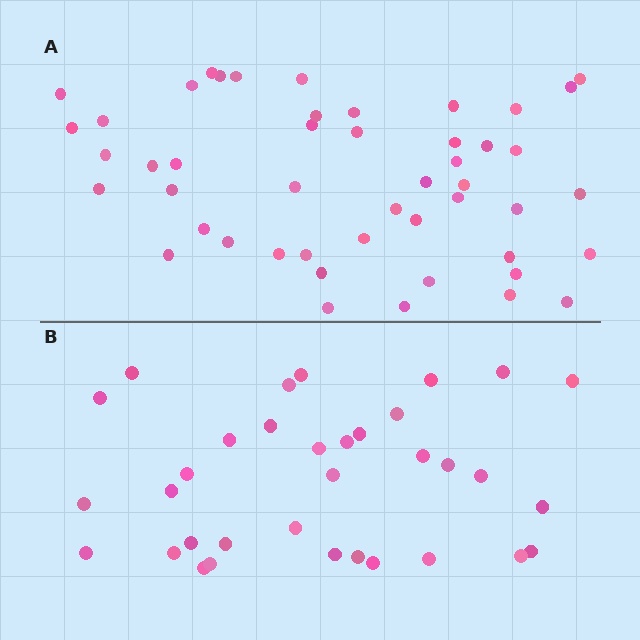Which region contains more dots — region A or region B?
Region A (the top region) has more dots.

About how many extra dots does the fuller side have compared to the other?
Region A has approximately 15 more dots than region B.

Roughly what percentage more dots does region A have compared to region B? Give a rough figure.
About 40% more.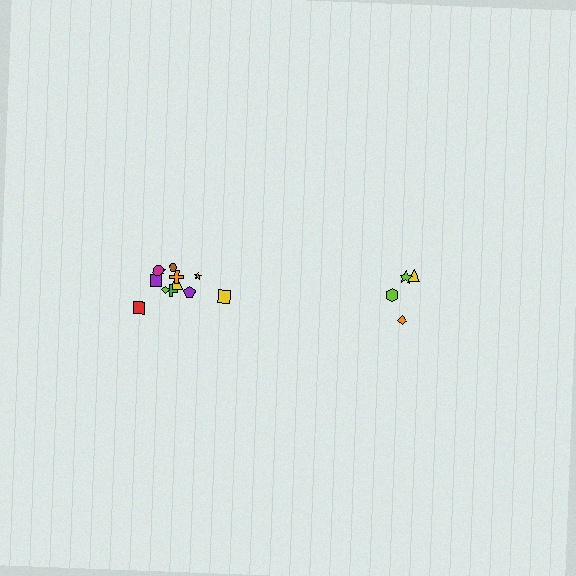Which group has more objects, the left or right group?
The left group.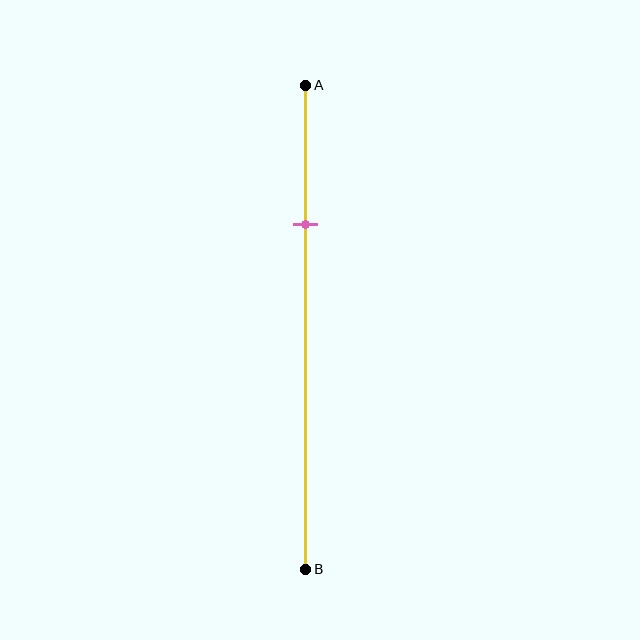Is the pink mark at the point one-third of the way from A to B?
No, the mark is at about 30% from A, not at the 33% one-third point.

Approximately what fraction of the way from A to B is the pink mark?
The pink mark is approximately 30% of the way from A to B.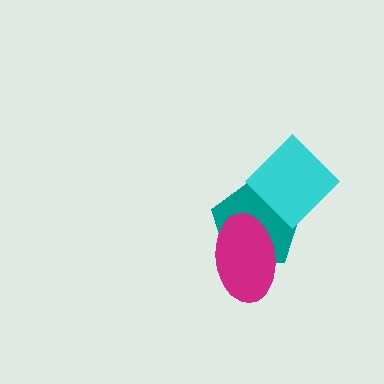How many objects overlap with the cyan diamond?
1 object overlaps with the cyan diamond.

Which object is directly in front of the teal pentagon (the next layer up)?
The magenta ellipse is directly in front of the teal pentagon.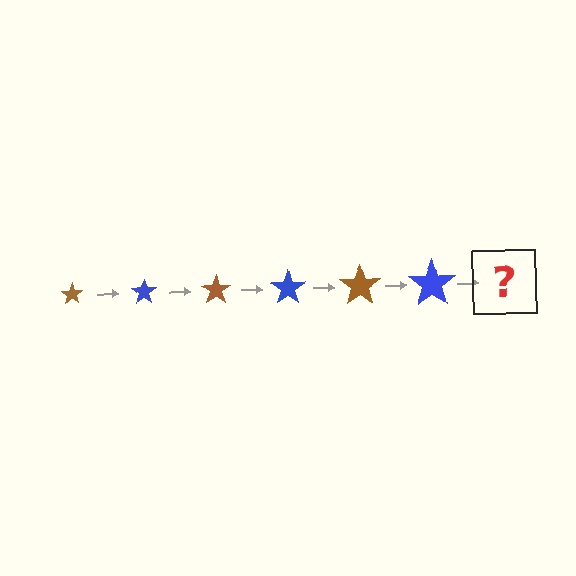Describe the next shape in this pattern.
It should be a brown star, larger than the previous one.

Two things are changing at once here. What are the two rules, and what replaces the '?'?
The two rules are that the star grows larger each step and the color cycles through brown and blue. The '?' should be a brown star, larger than the previous one.